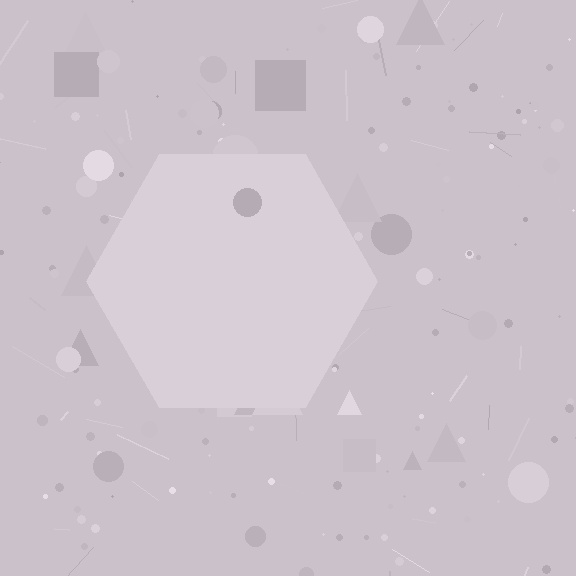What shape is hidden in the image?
A hexagon is hidden in the image.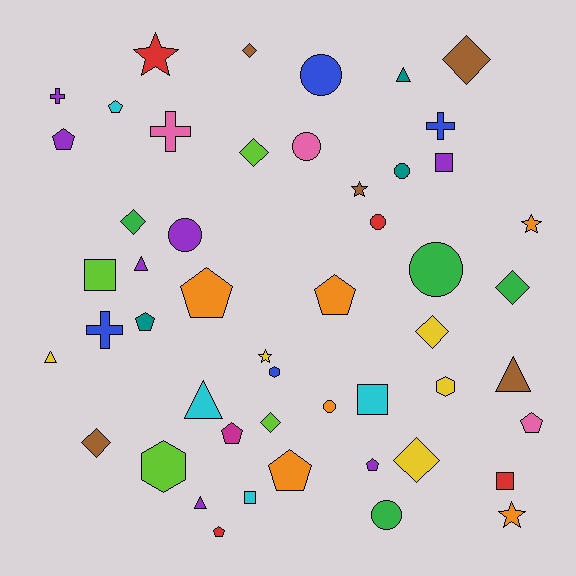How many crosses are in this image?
There are 4 crosses.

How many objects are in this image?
There are 50 objects.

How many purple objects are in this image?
There are 7 purple objects.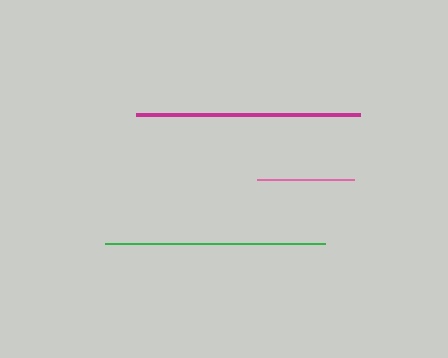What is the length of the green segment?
The green segment is approximately 220 pixels long.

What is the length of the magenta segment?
The magenta segment is approximately 224 pixels long.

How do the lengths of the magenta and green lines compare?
The magenta and green lines are approximately the same length.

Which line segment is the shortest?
The pink line is the shortest at approximately 97 pixels.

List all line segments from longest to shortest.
From longest to shortest: magenta, green, pink.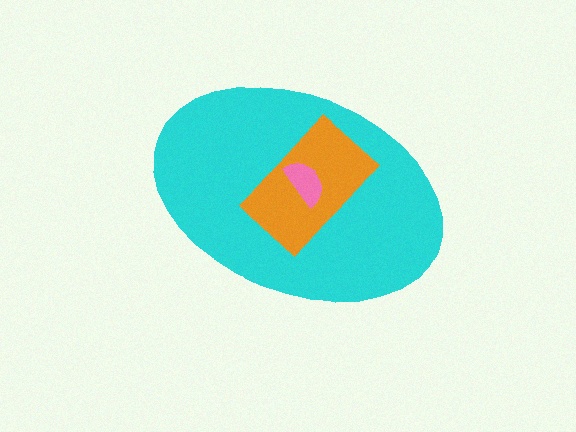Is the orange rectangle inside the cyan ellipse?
Yes.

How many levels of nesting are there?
3.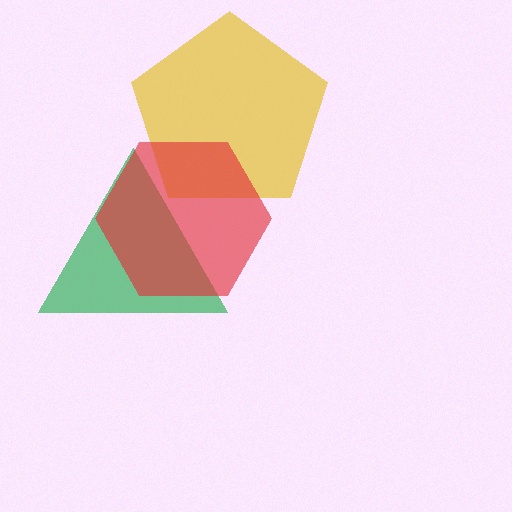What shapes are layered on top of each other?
The layered shapes are: a green triangle, a yellow pentagon, a red hexagon.